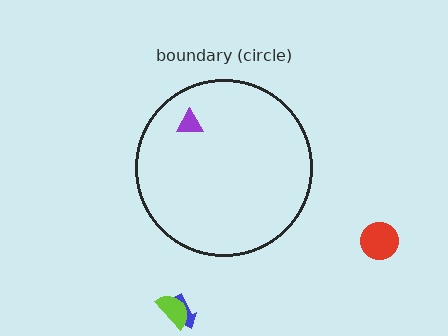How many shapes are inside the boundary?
1 inside, 3 outside.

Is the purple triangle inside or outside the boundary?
Inside.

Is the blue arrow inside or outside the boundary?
Outside.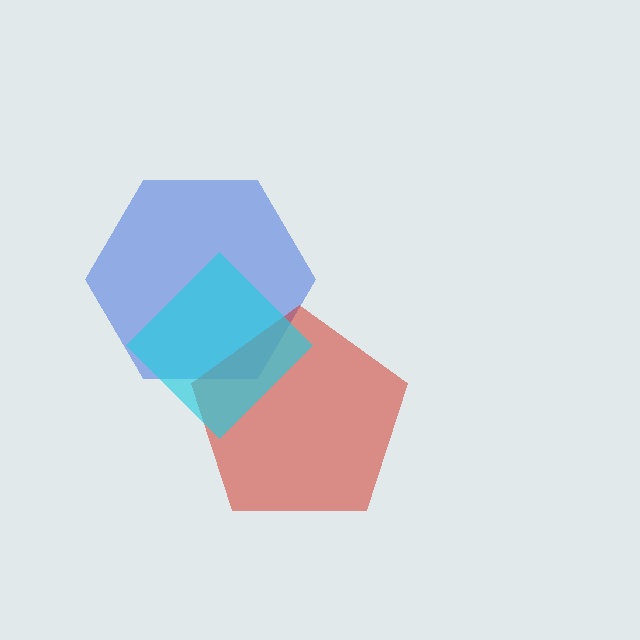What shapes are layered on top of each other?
The layered shapes are: a blue hexagon, a red pentagon, a cyan diamond.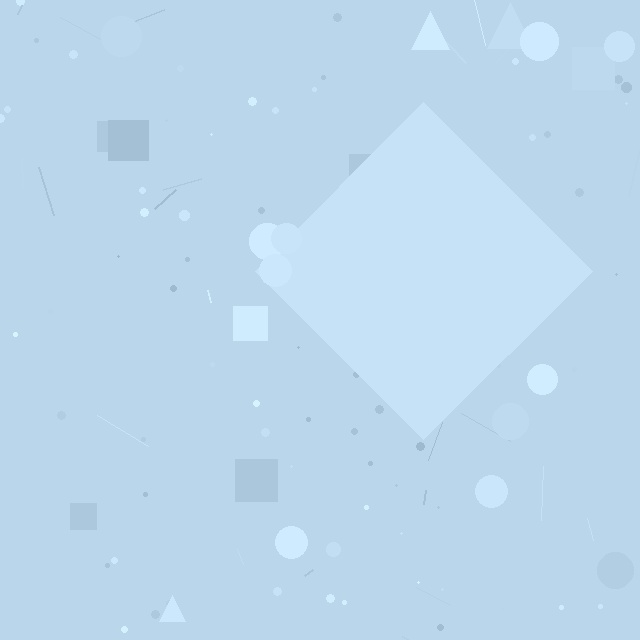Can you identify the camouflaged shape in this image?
The camouflaged shape is a diamond.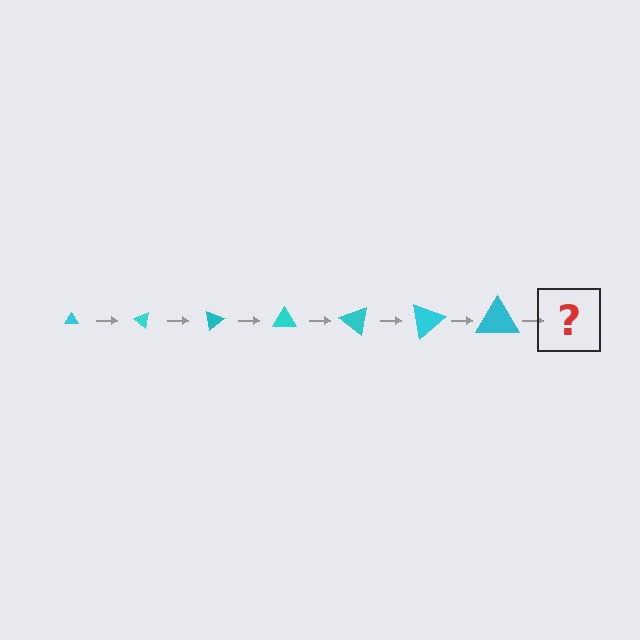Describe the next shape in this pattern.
It should be a triangle, larger than the previous one and rotated 280 degrees from the start.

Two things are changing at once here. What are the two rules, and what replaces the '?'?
The two rules are that the triangle grows larger each step and it rotates 40 degrees each step. The '?' should be a triangle, larger than the previous one and rotated 280 degrees from the start.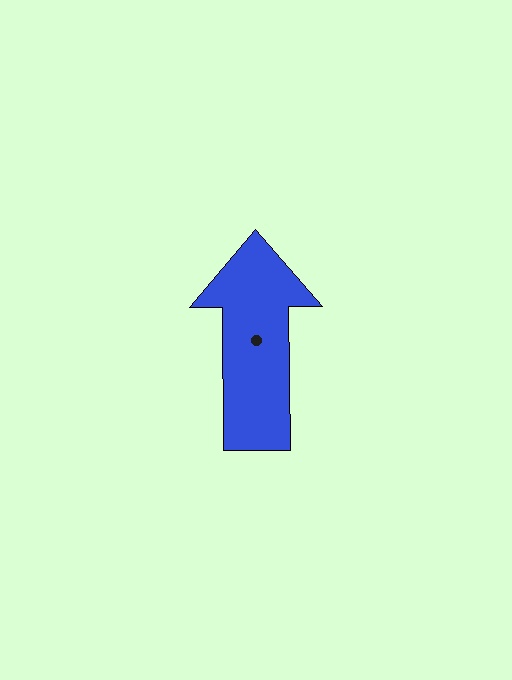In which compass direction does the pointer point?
North.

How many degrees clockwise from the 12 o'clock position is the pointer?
Approximately 360 degrees.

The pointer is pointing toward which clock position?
Roughly 12 o'clock.